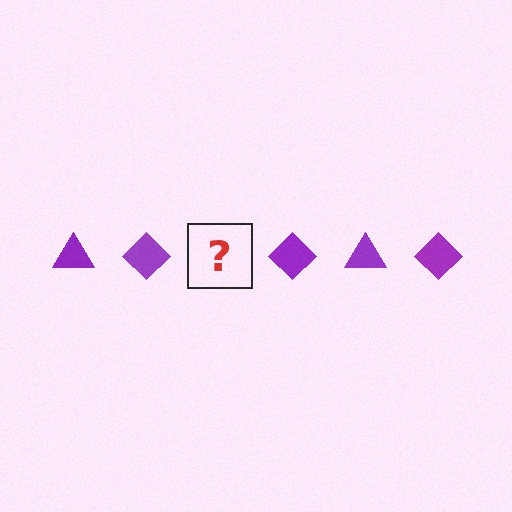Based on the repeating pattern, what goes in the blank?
The blank should be a purple triangle.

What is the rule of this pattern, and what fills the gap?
The rule is that the pattern cycles through triangle, diamond shapes in purple. The gap should be filled with a purple triangle.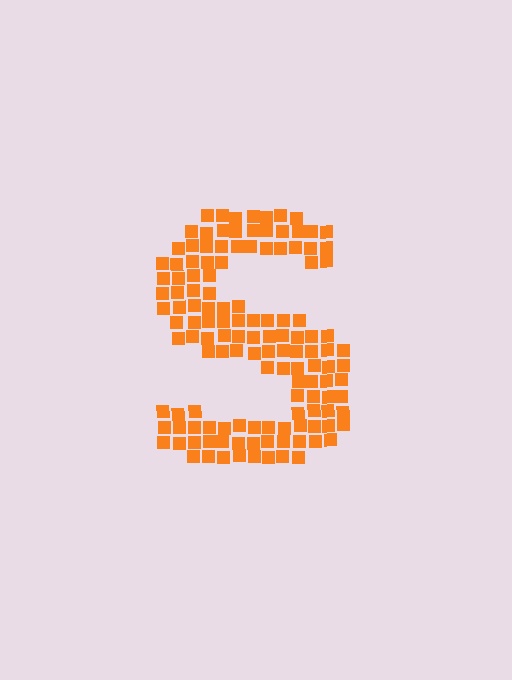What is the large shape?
The large shape is the letter S.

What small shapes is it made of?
It is made of small squares.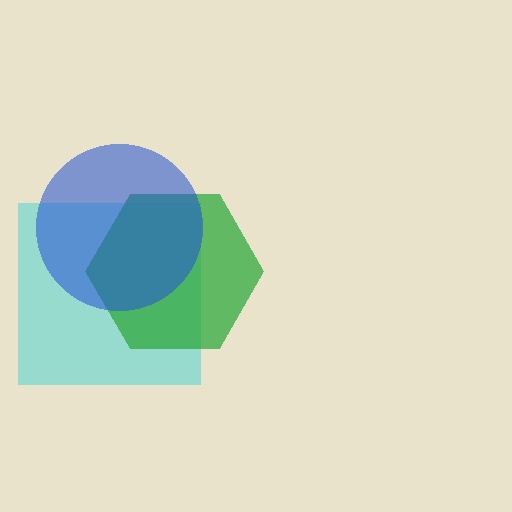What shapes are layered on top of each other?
The layered shapes are: a cyan square, a green hexagon, a blue circle.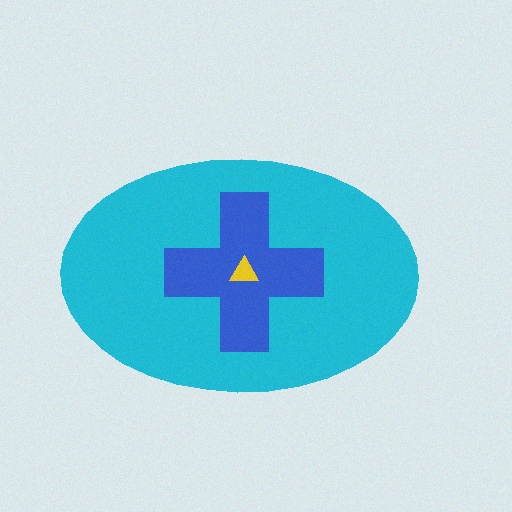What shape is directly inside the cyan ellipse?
The blue cross.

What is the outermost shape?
The cyan ellipse.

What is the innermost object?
The yellow triangle.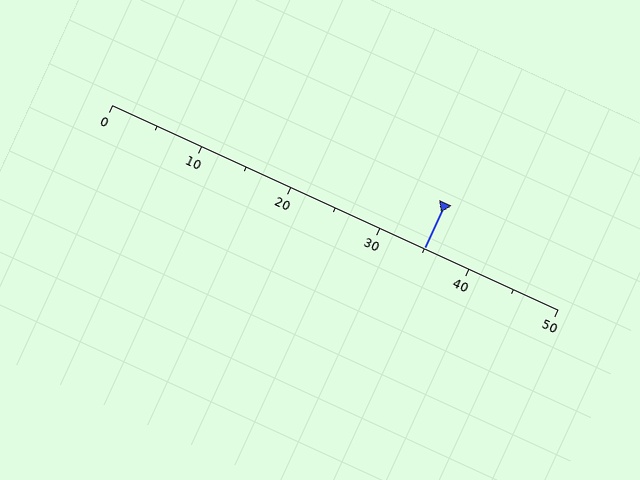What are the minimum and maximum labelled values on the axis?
The axis runs from 0 to 50.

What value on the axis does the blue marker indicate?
The marker indicates approximately 35.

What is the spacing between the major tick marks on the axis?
The major ticks are spaced 10 apart.